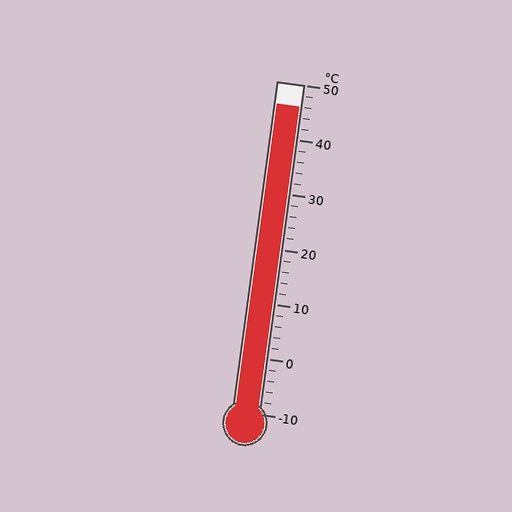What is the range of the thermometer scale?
The thermometer scale ranges from -10°C to 50°C.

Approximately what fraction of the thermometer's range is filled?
The thermometer is filled to approximately 95% of its range.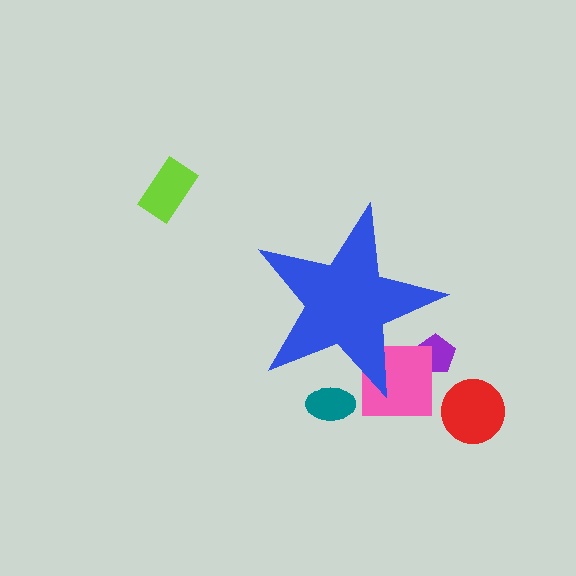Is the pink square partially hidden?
Yes, the pink square is partially hidden behind the blue star.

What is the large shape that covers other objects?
A blue star.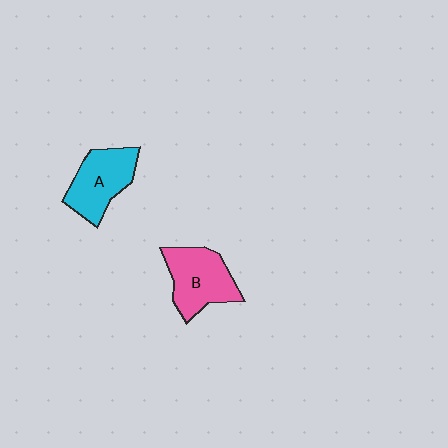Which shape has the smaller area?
Shape A (cyan).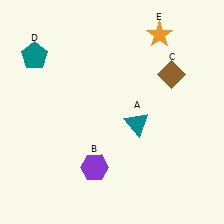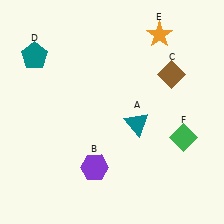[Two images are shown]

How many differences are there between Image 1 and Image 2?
There is 1 difference between the two images.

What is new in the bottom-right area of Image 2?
A green diamond (F) was added in the bottom-right area of Image 2.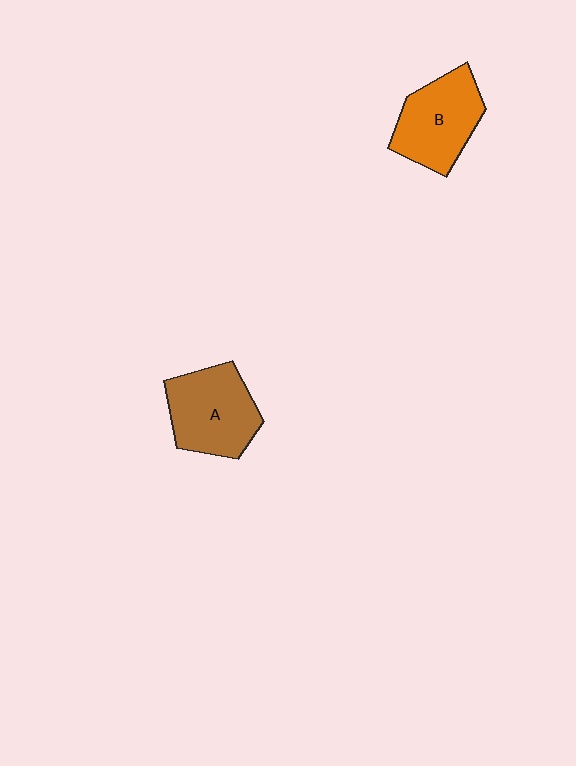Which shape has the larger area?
Shape A (brown).